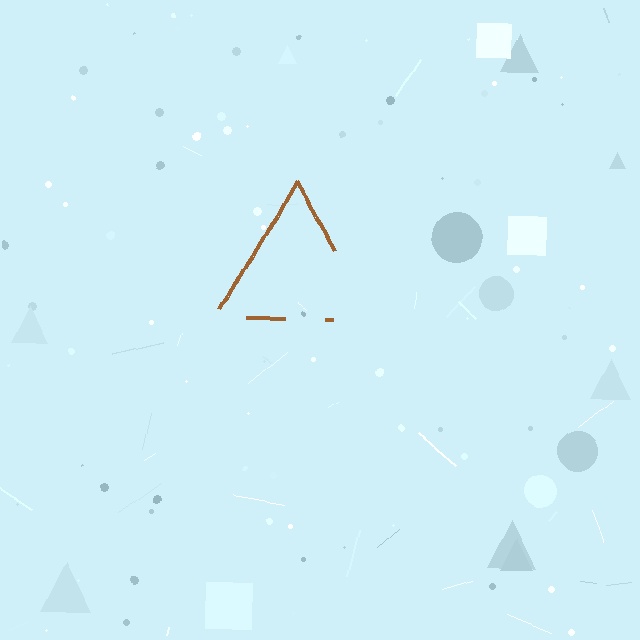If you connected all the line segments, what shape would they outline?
They would outline a triangle.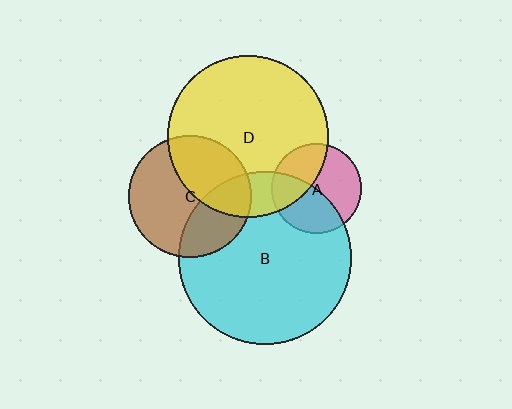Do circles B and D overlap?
Yes.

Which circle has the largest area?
Circle B (cyan).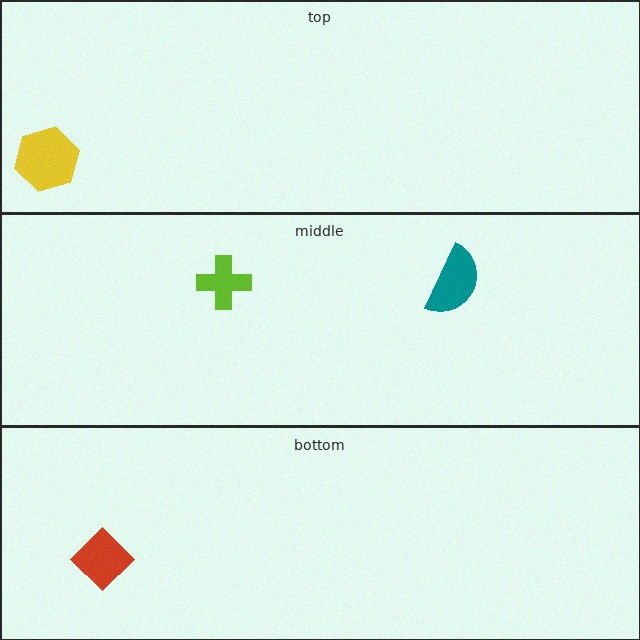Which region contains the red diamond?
The bottom region.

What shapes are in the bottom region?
The red diamond.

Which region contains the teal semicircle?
The middle region.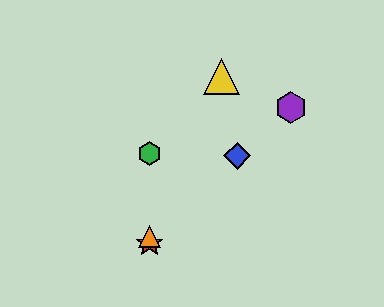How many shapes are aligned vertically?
3 shapes (the red star, the green hexagon, the orange triangle) are aligned vertically.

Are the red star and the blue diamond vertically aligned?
No, the red star is at x≈150 and the blue diamond is at x≈237.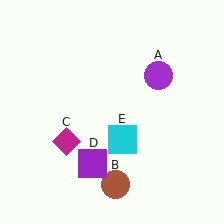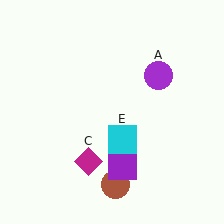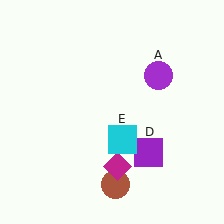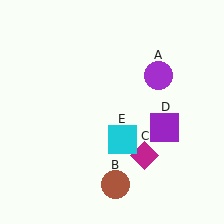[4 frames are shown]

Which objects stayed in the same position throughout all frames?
Purple circle (object A) and brown circle (object B) and cyan square (object E) remained stationary.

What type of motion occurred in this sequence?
The magenta diamond (object C), purple square (object D) rotated counterclockwise around the center of the scene.